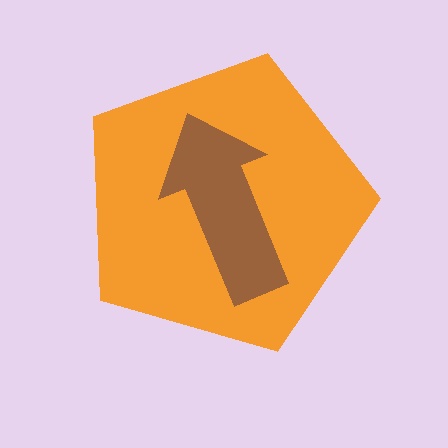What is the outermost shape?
The orange pentagon.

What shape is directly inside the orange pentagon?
The brown arrow.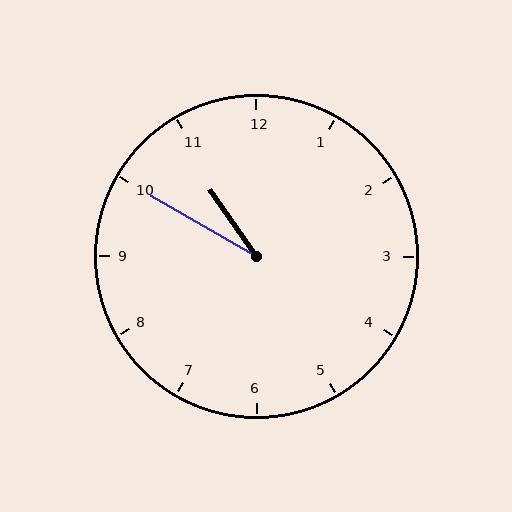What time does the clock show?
10:50.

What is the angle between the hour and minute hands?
Approximately 25 degrees.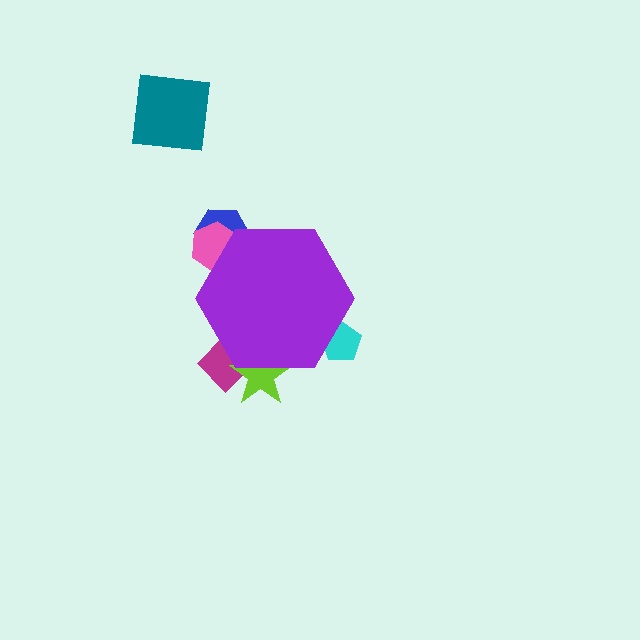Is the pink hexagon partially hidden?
Yes, the pink hexagon is partially hidden behind the purple hexagon.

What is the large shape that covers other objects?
A purple hexagon.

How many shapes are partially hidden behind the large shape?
5 shapes are partially hidden.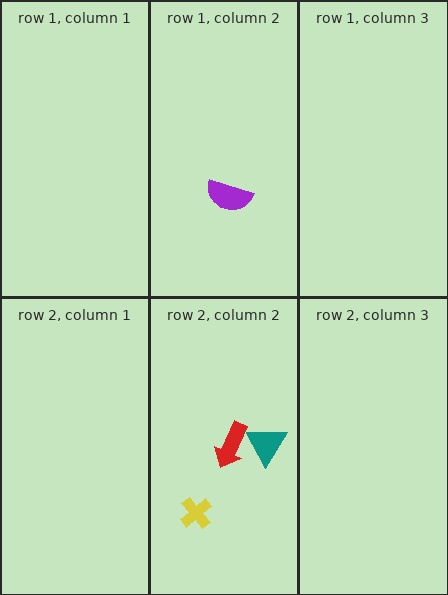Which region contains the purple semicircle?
The row 1, column 2 region.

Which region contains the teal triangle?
The row 2, column 2 region.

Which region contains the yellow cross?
The row 2, column 2 region.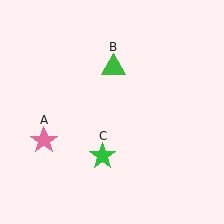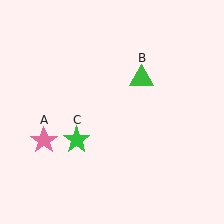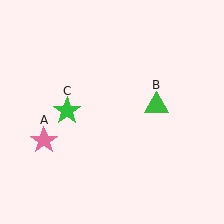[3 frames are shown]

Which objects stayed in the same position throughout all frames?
Pink star (object A) remained stationary.